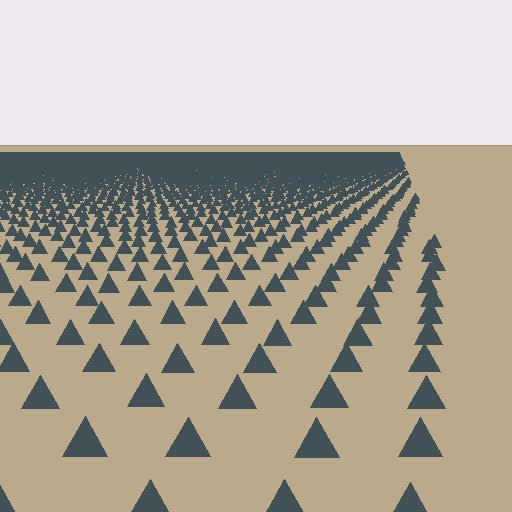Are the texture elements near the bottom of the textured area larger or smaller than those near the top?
Larger. Near the bottom, elements are closer to the viewer and appear at a bigger on-screen size.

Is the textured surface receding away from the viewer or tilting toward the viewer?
The surface is receding away from the viewer. Texture elements get smaller and denser toward the top.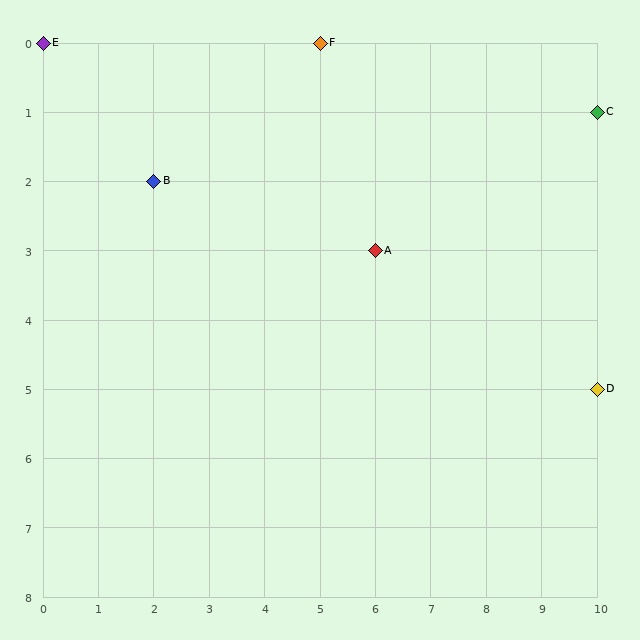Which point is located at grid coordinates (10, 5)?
Point D is at (10, 5).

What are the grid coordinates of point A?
Point A is at grid coordinates (6, 3).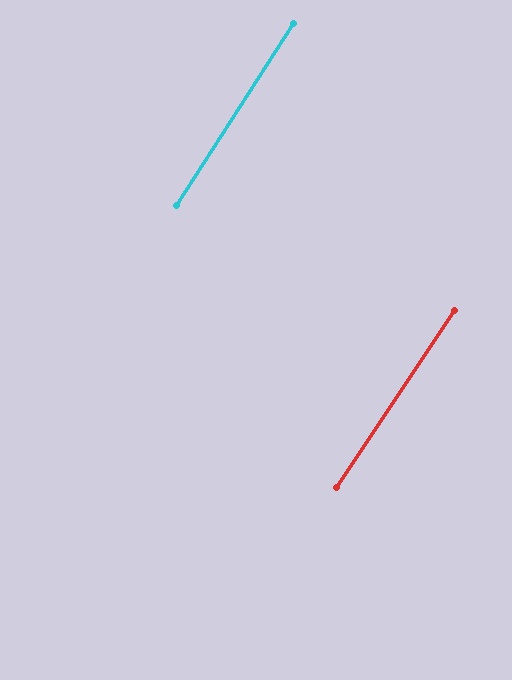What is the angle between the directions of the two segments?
Approximately 1 degree.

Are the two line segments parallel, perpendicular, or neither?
Parallel — their directions differ by only 0.8°.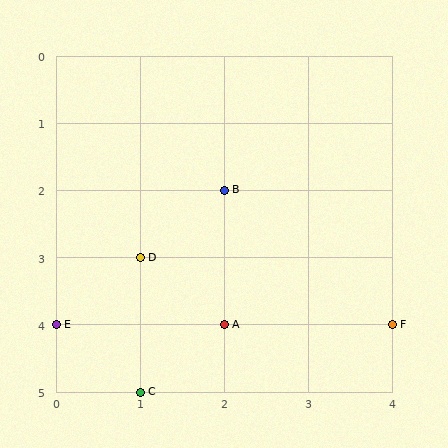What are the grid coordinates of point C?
Point C is at grid coordinates (1, 5).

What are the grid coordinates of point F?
Point F is at grid coordinates (4, 4).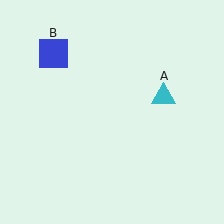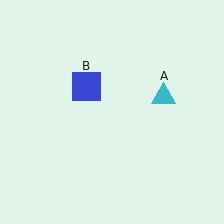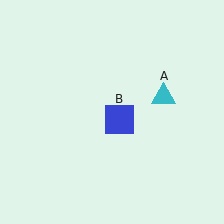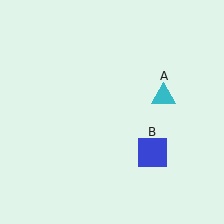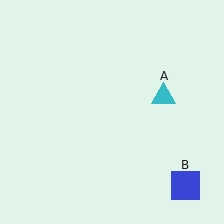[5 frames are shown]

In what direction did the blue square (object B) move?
The blue square (object B) moved down and to the right.